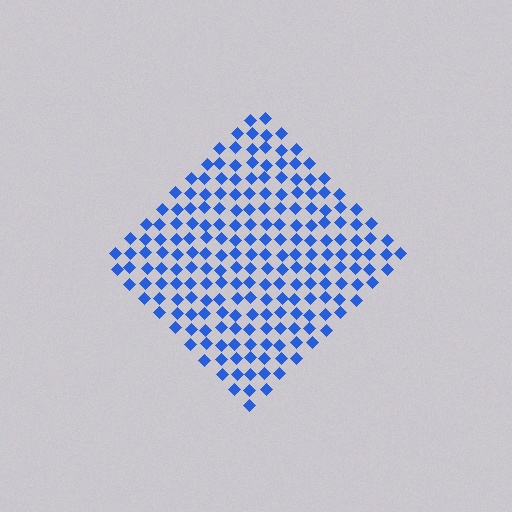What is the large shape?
The large shape is a diamond.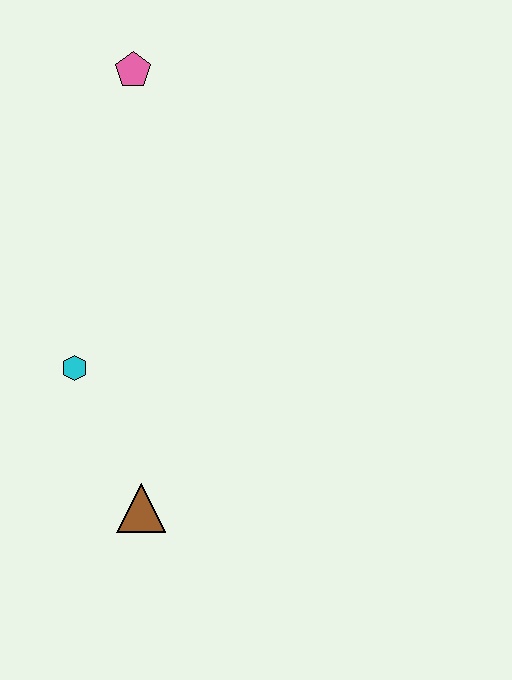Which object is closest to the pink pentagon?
The cyan hexagon is closest to the pink pentagon.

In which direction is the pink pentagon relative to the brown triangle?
The pink pentagon is above the brown triangle.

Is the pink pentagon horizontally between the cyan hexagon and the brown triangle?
Yes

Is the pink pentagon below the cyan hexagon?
No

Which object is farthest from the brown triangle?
The pink pentagon is farthest from the brown triangle.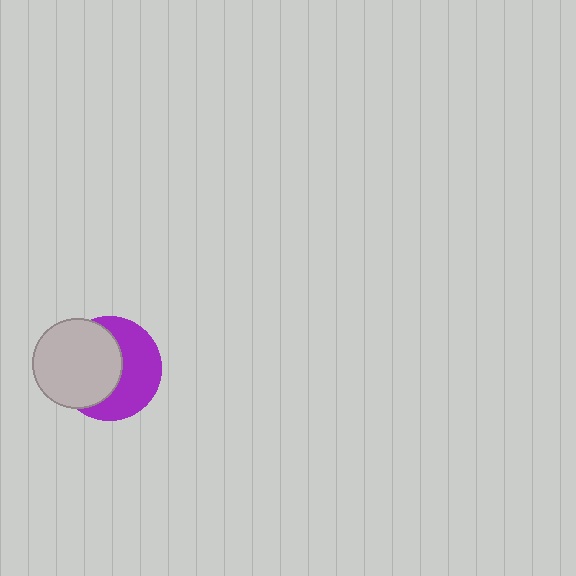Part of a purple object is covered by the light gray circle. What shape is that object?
It is a circle.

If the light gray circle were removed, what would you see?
You would see the complete purple circle.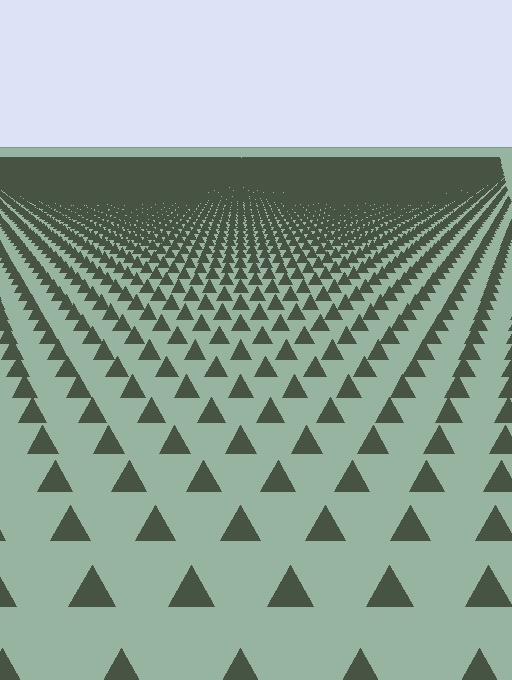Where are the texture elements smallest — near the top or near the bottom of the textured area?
Near the top.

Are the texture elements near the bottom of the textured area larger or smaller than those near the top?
Larger. Near the bottom, elements are closer to the viewer and appear at a bigger on-screen size.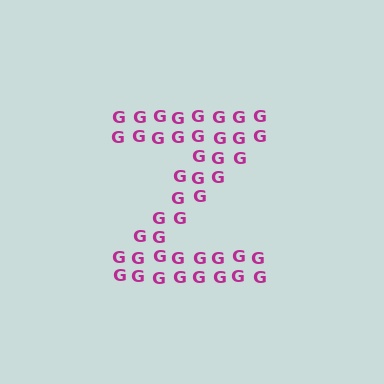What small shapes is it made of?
It is made of small letter G's.